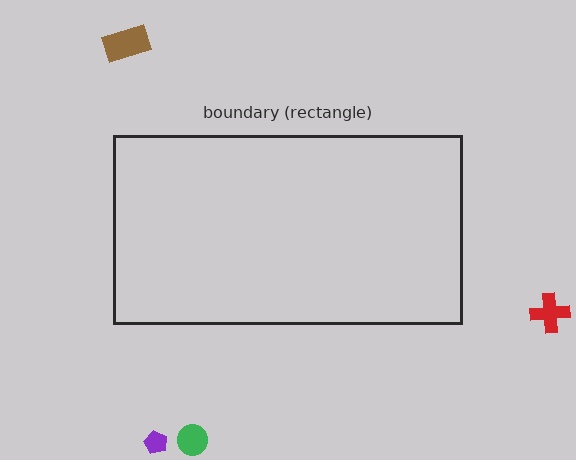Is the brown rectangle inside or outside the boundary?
Outside.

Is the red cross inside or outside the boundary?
Outside.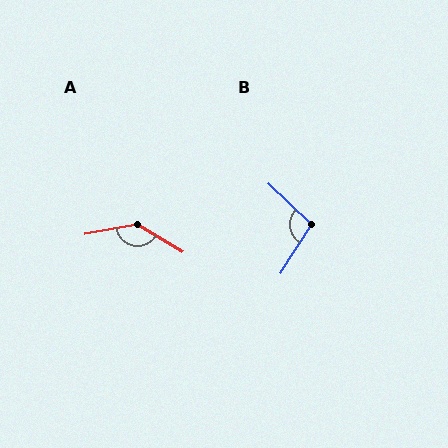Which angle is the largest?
A, at approximately 138 degrees.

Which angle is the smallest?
B, at approximately 101 degrees.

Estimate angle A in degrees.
Approximately 138 degrees.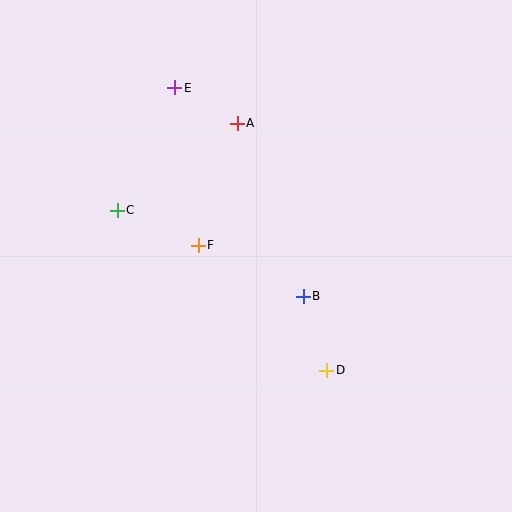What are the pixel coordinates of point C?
Point C is at (117, 210).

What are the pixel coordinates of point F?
Point F is at (198, 245).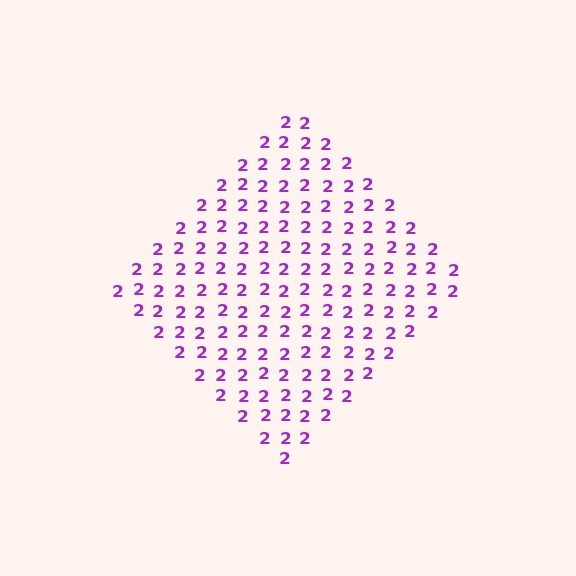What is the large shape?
The large shape is a diamond.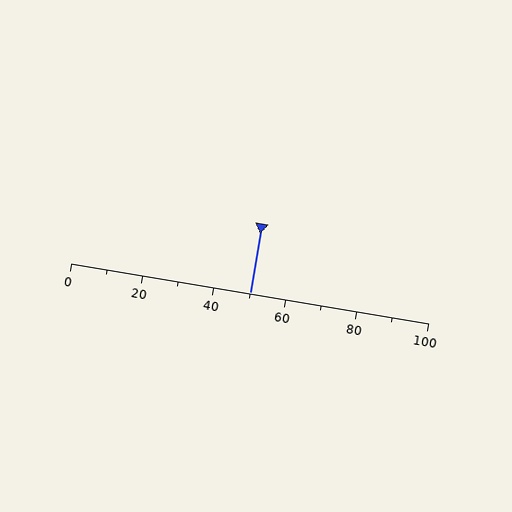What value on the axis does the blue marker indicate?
The marker indicates approximately 50.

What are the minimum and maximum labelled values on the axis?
The axis runs from 0 to 100.